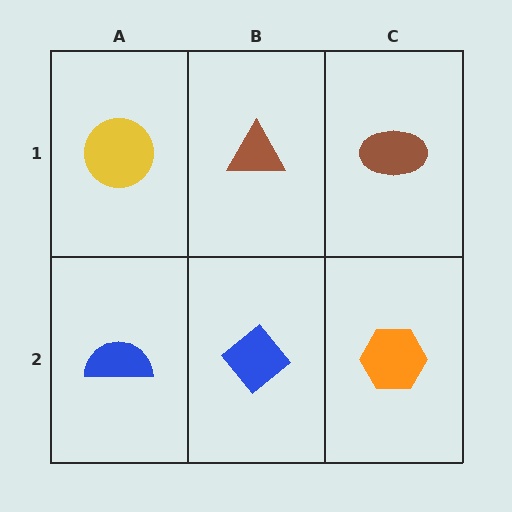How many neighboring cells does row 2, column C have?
2.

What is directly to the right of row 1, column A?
A brown triangle.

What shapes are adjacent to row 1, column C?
An orange hexagon (row 2, column C), a brown triangle (row 1, column B).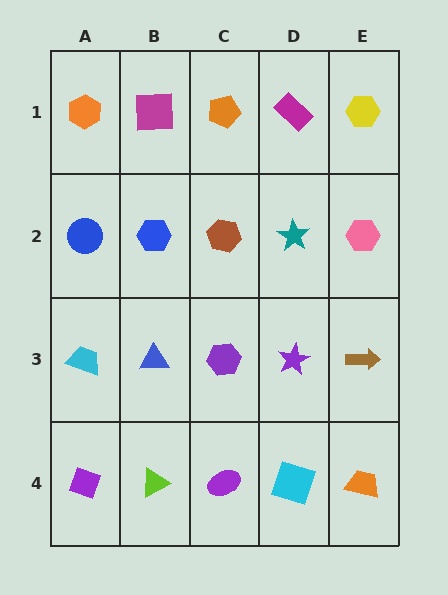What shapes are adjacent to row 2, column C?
An orange pentagon (row 1, column C), a purple hexagon (row 3, column C), a blue hexagon (row 2, column B), a teal star (row 2, column D).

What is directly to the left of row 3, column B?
A cyan trapezoid.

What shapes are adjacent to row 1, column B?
A blue hexagon (row 2, column B), an orange hexagon (row 1, column A), an orange pentagon (row 1, column C).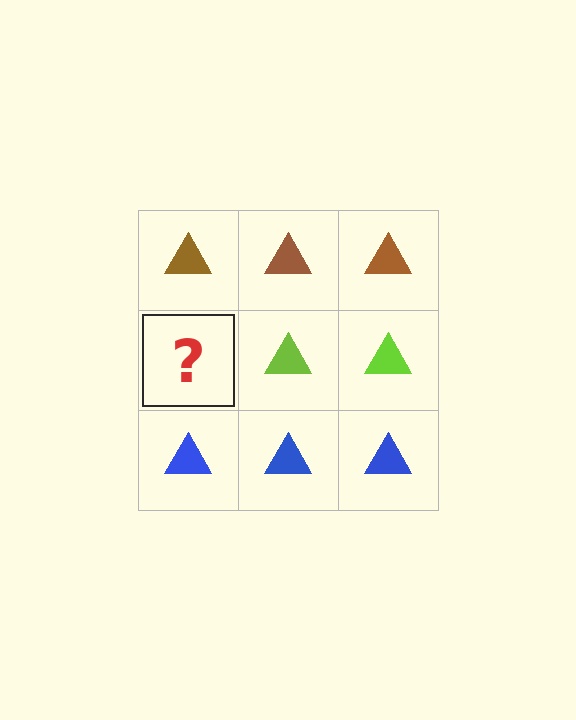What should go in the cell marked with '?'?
The missing cell should contain a lime triangle.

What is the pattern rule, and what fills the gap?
The rule is that each row has a consistent color. The gap should be filled with a lime triangle.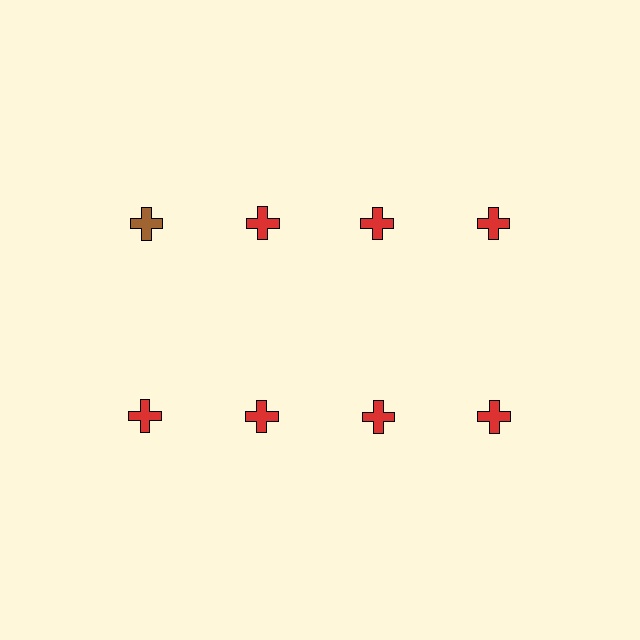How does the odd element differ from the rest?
It has a different color: brown instead of red.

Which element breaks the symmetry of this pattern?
The brown cross in the top row, leftmost column breaks the symmetry. All other shapes are red crosses.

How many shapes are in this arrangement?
There are 8 shapes arranged in a grid pattern.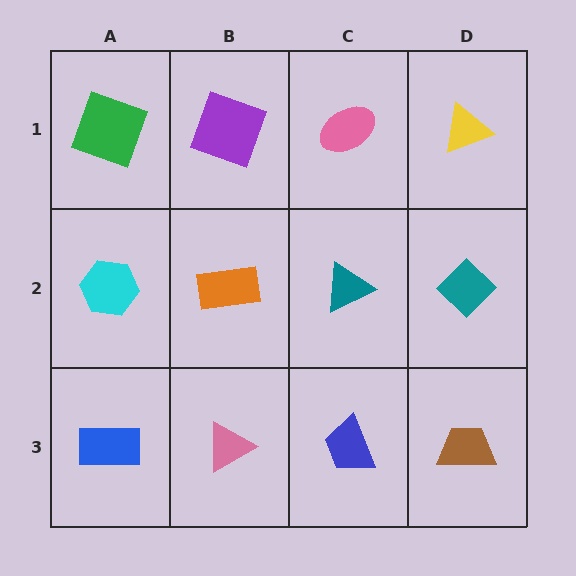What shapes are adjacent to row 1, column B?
An orange rectangle (row 2, column B), a green square (row 1, column A), a pink ellipse (row 1, column C).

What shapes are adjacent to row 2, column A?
A green square (row 1, column A), a blue rectangle (row 3, column A), an orange rectangle (row 2, column B).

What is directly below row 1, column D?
A teal diamond.